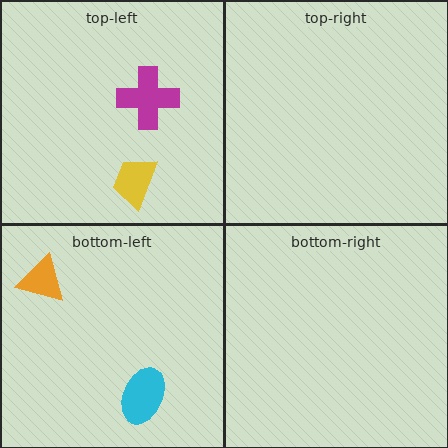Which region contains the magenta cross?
The top-left region.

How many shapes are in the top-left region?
2.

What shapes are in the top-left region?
The yellow trapezoid, the magenta cross.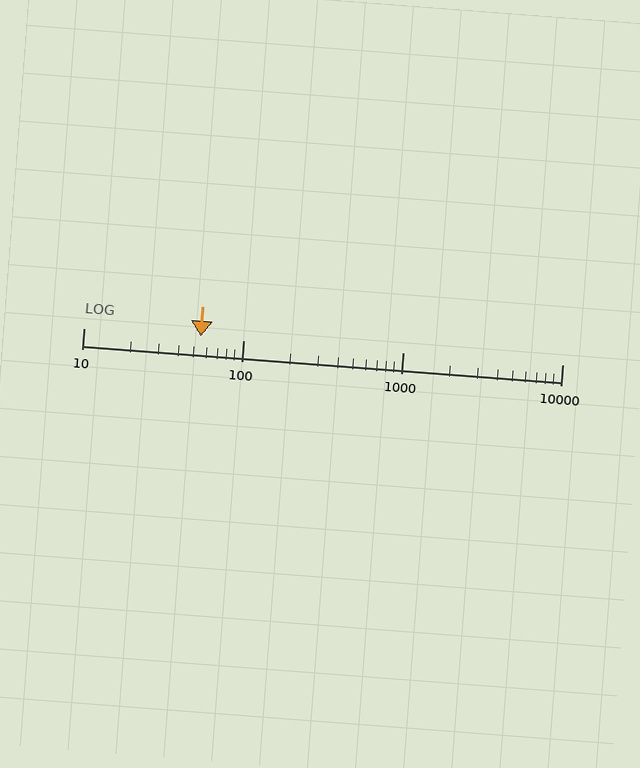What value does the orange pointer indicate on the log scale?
The pointer indicates approximately 54.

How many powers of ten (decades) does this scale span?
The scale spans 3 decades, from 10 to 10000.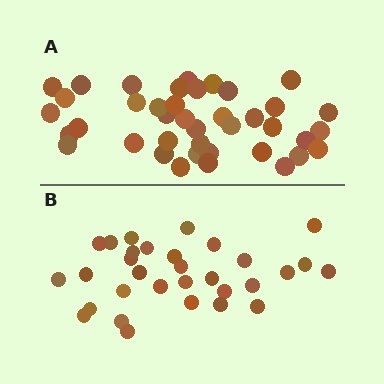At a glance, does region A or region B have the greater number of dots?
Region A (the top region) has more dots.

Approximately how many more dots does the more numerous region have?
Region A has roughly 8 or so more dots than region B.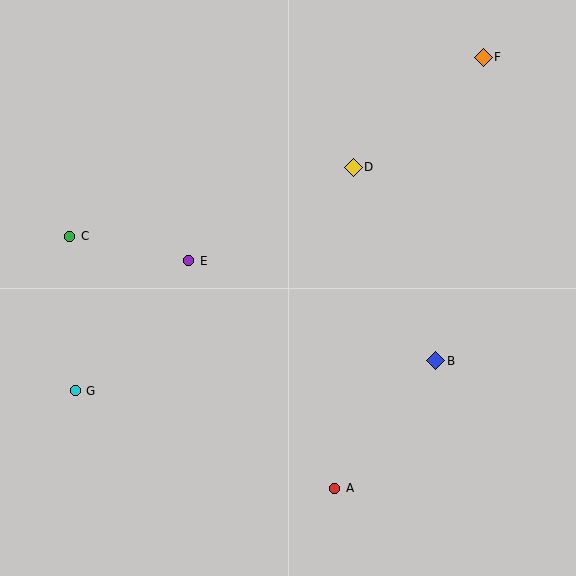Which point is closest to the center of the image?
Point E at (189, 261) is closest to the center.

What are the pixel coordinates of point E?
Point E is at (189, 261).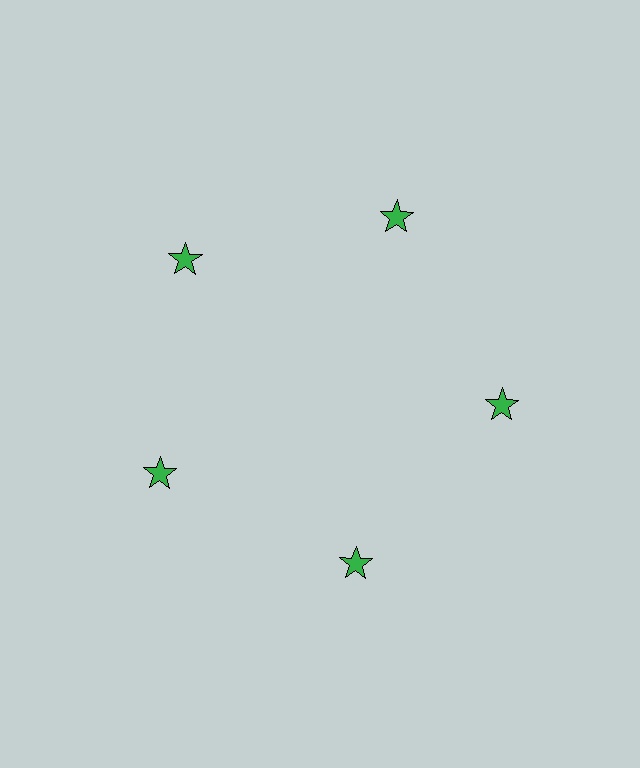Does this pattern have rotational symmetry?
Yes, this pattern has 5-fold rotational symmetry. It looks the same after rotating 72 degrees around the center.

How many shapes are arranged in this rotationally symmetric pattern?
There are 5 shapes, arranged in 5 groups of 1.